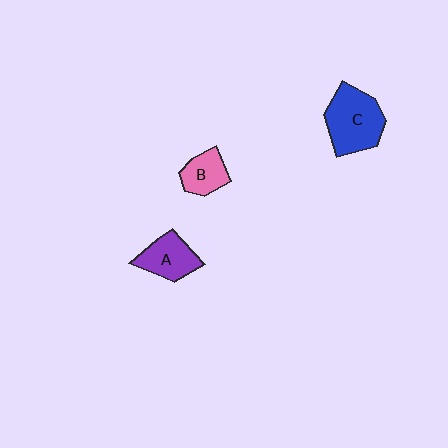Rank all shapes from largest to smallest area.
From largest to smallest: C (blue), A (purple), B (pink).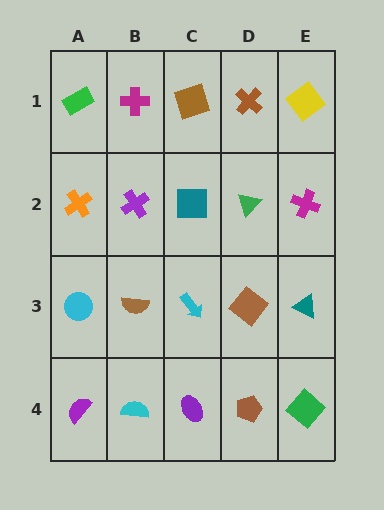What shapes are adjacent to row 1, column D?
A green triangle (row 2, column D), a brown square (row 1, column C), a yellow diamond (row 1, column E).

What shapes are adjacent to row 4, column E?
A teal triangle (row 3, column E), a brown pentagon (row 4, column D).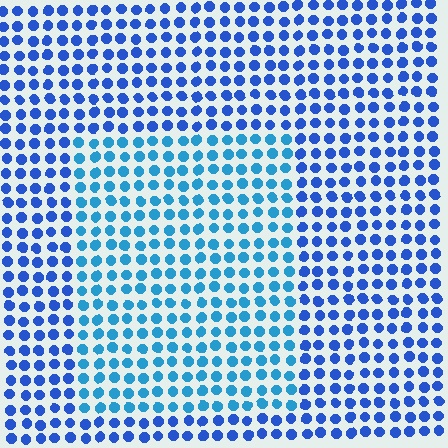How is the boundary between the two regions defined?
The boundary is defined purely by a slight shift in hue (about 25 degrees). Spacing, size, and orientation are identical on both sides.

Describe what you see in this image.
The image is filled with small blue elements in a uniform arrangement. A rectangle-shaped region is visible where the elements are tinted to a slightly different hue, forming a subtle color boundary.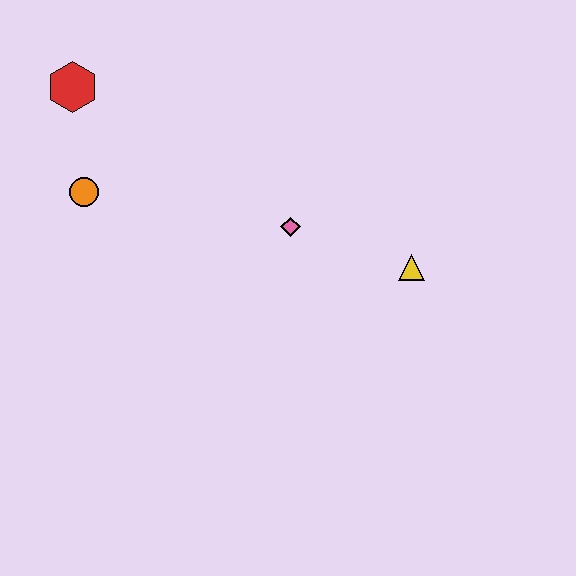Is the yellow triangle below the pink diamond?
Yes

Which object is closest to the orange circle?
The red hexagon is closest to the orange circle.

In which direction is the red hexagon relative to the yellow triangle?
The red hexagon is to the left of the yellow triangle.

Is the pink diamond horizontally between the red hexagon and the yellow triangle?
Yes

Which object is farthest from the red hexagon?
The yellow triangle is farthest from the red hexagon.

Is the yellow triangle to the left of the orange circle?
No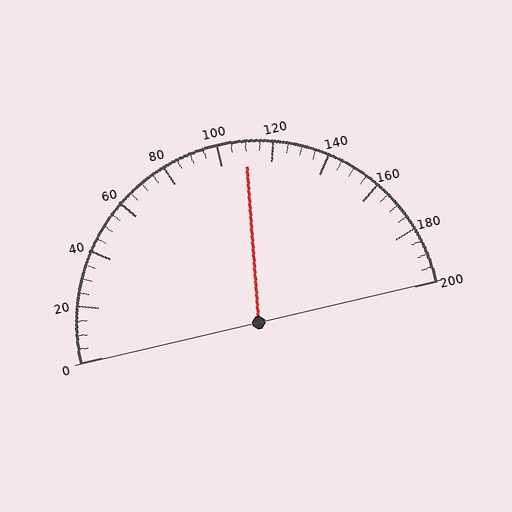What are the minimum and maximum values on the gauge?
The gauge ranges from 0 to 200.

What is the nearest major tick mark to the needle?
The nearest major tick mark is 120.